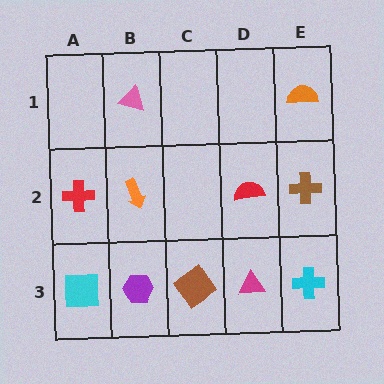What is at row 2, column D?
A red semicircle.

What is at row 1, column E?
An orange semicircle.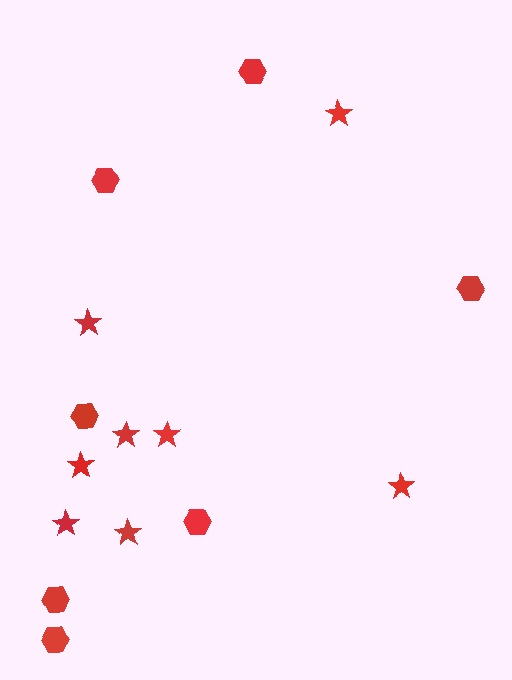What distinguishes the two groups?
There are 2 groups: one group of hexagons (7) and one group of stars (8).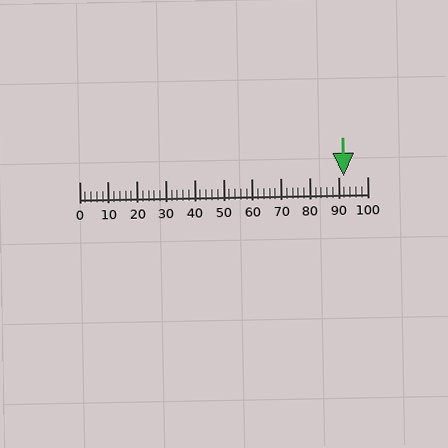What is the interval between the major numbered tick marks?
The major tick marks are spaced 10 units apart.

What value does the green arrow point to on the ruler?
The green arrow points to approximately 92.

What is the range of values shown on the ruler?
The ruler shows values from 0 to 100.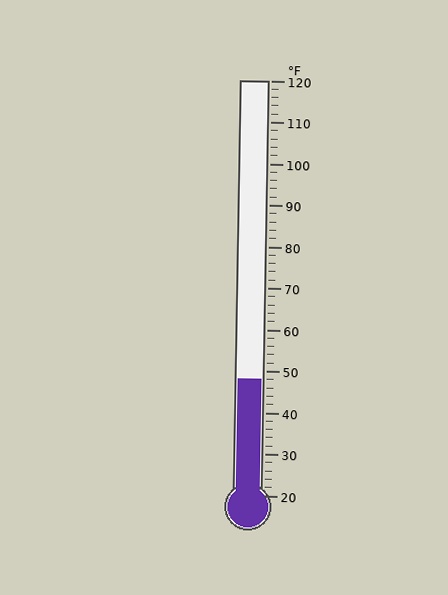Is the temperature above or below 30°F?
The temperature is above 30°F.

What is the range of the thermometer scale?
The thermometer scale ranges from 20°F to 120°F.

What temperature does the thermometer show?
The thermometer shows approximately 48°F.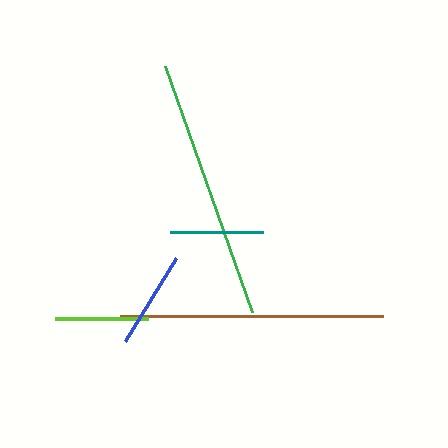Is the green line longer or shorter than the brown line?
The brown line is longer than the green line.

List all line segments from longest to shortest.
From longest to shortest: brown, green, blue, lime, teal.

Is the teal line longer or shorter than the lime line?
The lime line is longer than the teal line.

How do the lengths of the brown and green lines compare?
The brown and green lines are approximately the same length.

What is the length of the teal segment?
The teal segment is approximately 92 pixels long.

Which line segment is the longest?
The brown line is the longest at approximately 263 pixels.